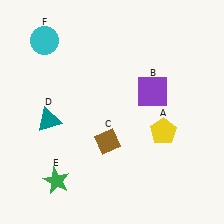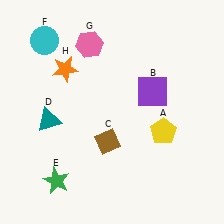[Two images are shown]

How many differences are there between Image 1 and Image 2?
There are 2 differences between the two images.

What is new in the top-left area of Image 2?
An orange star (H) was added in the top-left area of Image 2.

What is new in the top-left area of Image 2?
A pink hexagon (G) was added in the top-left area of Image 2.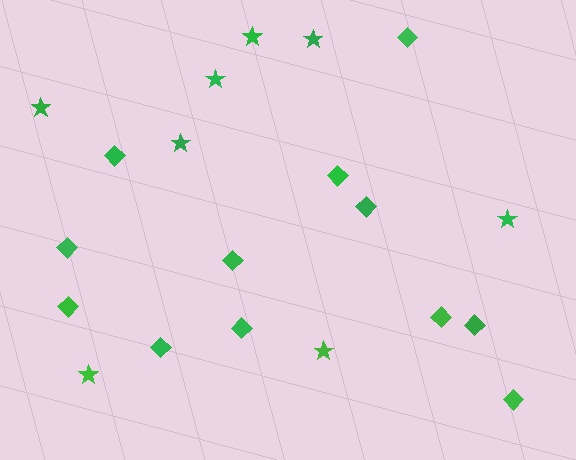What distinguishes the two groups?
There are 2 groups: one group of stars (8) and one group of diamonds (12).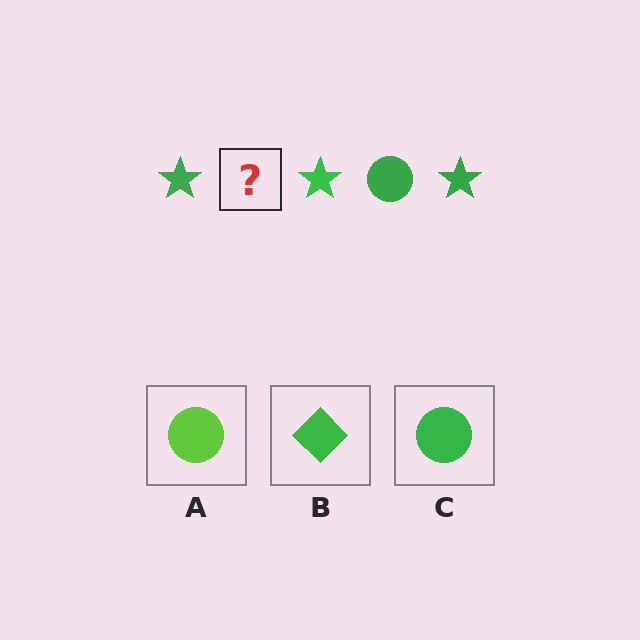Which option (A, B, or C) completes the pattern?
C.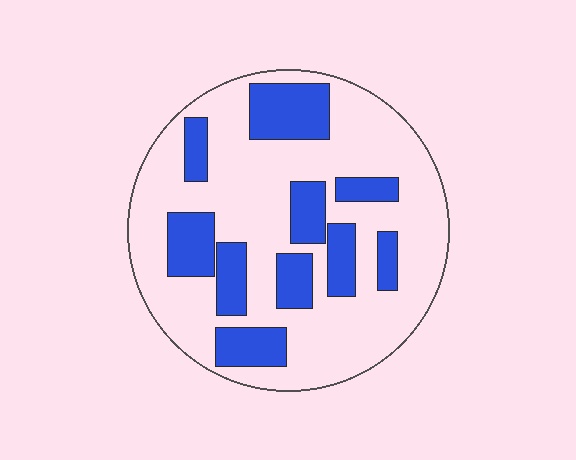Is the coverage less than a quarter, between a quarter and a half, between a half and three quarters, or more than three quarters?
Between a quarter and a half.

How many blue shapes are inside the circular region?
10.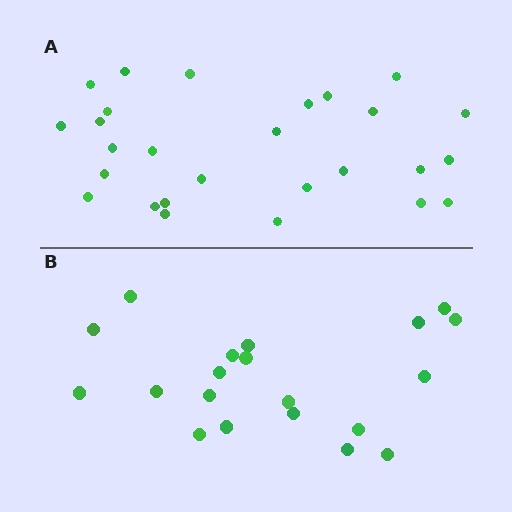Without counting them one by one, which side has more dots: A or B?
Region A (the top region) has more dots.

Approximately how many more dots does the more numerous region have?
Region A has roughly 8 or so more dots than region B.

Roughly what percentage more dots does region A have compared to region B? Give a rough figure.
About 35% more.